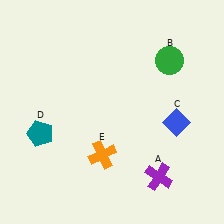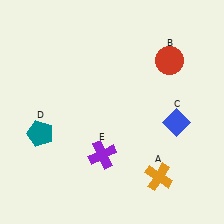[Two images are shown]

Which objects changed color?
A changed from purple to orange. B changed from green to red. E changed from orange to purple.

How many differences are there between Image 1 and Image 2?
There are 3 differences between the two images.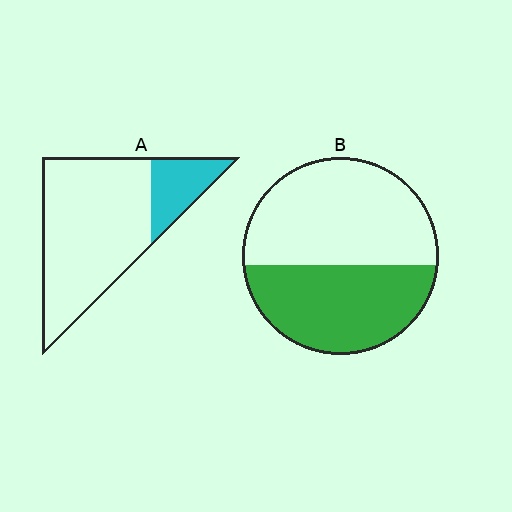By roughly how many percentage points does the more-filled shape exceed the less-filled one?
By roughly 25 percentage points (B over A).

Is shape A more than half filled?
No.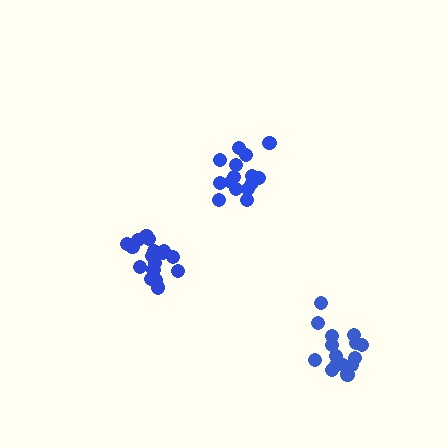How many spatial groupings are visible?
There are 3 spatial groupings.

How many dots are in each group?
Group 1: 15 dots, Group 2: 17 dots, Group 3: 15 dots (47 total).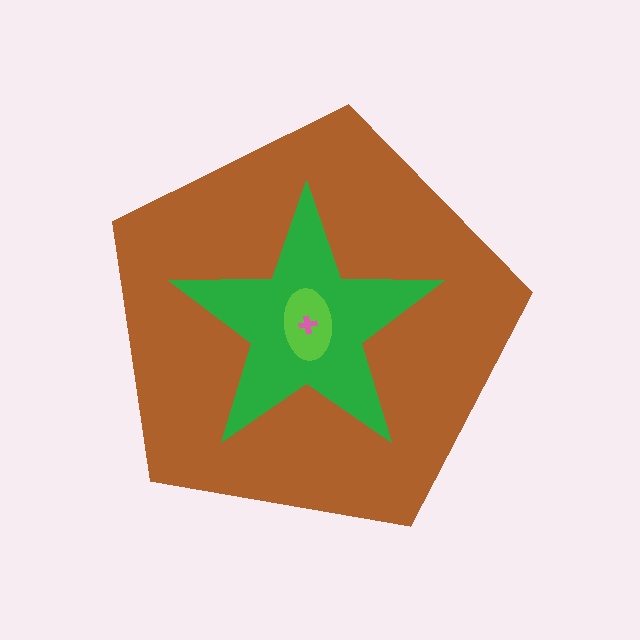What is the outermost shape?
The brown pentagon.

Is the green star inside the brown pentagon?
Yes.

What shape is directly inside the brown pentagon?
The green star.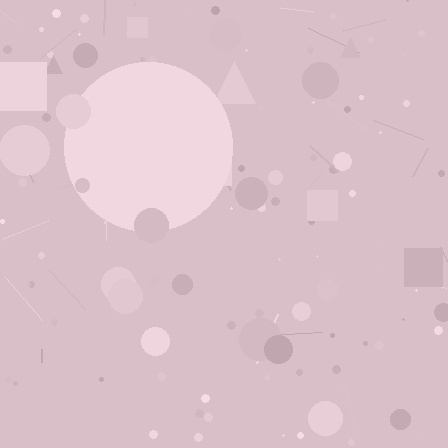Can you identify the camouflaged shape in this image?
The camouflaged shape is a circle.